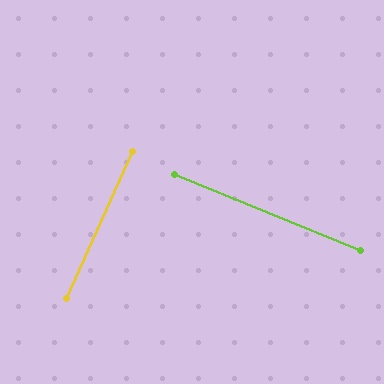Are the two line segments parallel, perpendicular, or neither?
Perpendicular — they meet at approximately 88°.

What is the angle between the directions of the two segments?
Approximately 88 degrees.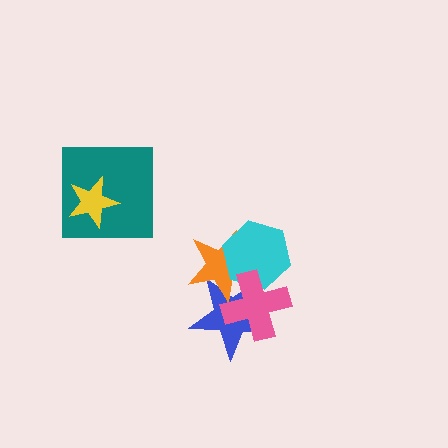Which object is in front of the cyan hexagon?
The pink cross is in front of the cyan hexagon.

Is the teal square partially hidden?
Yes, it is partially covered by another shape.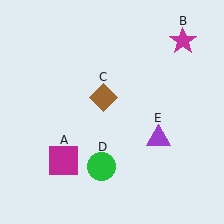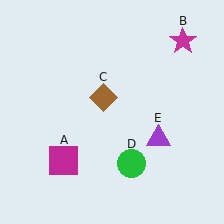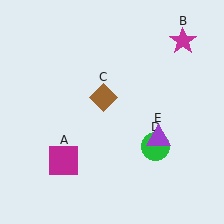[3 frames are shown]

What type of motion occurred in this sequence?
The green circle (object D) rotated counterclockwise around the center of the scene.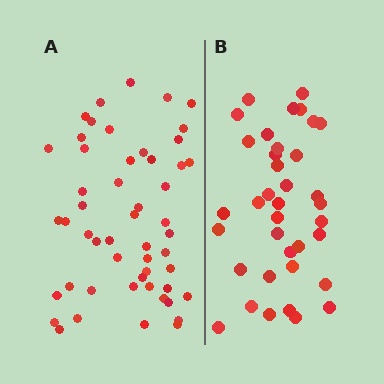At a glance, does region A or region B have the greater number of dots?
Region A (the left region) has more dots.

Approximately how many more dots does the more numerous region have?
Region A has approximately 15 more dots than region B.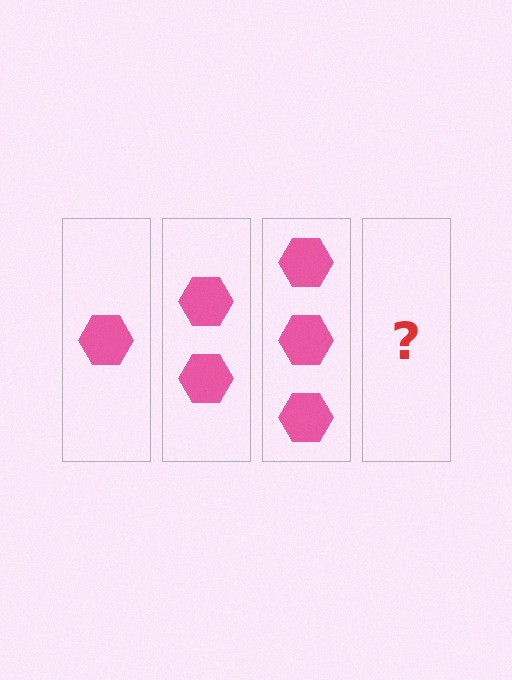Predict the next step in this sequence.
The next step is 4 hexagons.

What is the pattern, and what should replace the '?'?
The pattern is that each step adds one more hexagon. The '?' should be 4 hexagons.